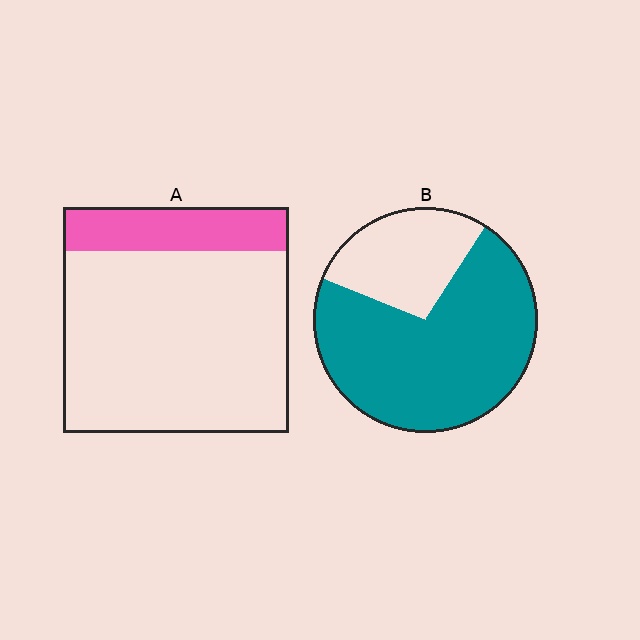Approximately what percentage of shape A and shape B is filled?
A is approximately 20% and B is approximately 70%.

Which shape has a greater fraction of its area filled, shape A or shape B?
Shape B.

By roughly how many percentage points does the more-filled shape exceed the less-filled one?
By roughly 55 percentage points (B over A).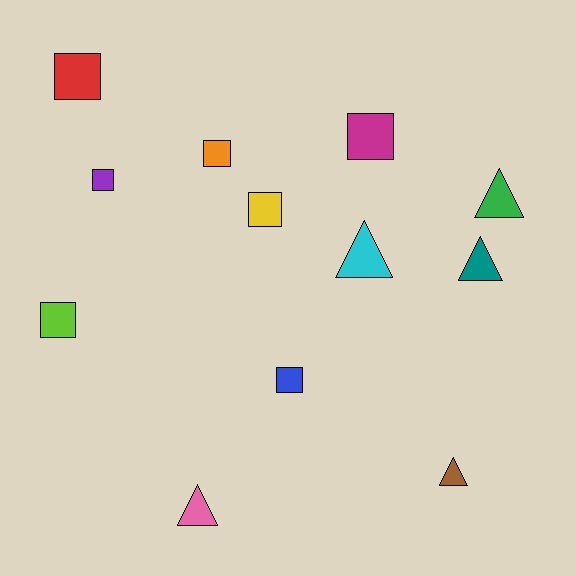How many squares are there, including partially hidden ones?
There are 7 squares.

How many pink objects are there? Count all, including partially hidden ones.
There is 1 pink object.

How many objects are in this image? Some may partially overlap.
There are 12 objects.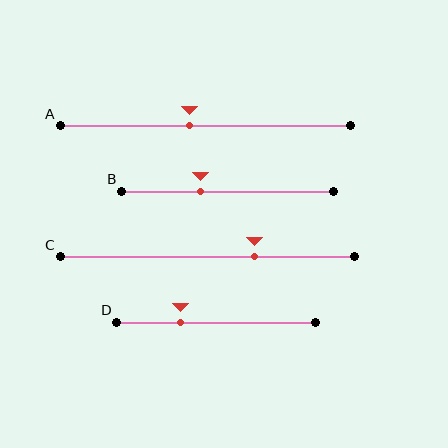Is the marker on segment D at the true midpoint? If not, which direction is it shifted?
No, the marker on segment D is shifted to the left by about 18% of the segment length.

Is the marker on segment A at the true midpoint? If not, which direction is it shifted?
No, the marker on segment A is shifted to the left by about 5% of the segment length.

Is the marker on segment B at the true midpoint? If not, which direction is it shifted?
No, the marker on segment B is shifted to the left by about 13% of the segment length.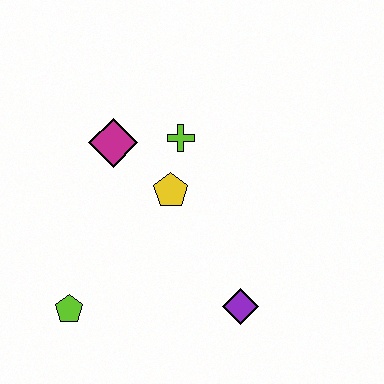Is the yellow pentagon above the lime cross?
No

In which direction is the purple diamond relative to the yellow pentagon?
The purple diamond is below the yellow pentagon.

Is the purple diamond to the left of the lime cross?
No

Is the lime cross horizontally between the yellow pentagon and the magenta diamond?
No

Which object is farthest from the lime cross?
The lime pentagon is farthest from the lime cross.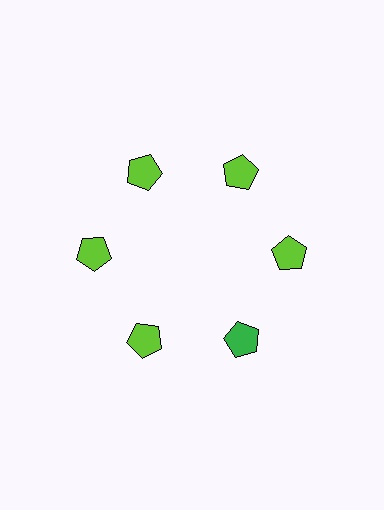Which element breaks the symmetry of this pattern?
The green pentagon at roughly the 5 o'clock position breaks the symmetry. All other shapes are lime pentagons.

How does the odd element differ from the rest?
It has a different color: green instead of lime.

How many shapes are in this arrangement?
There are 6 shapes arranged in a ring pattern.